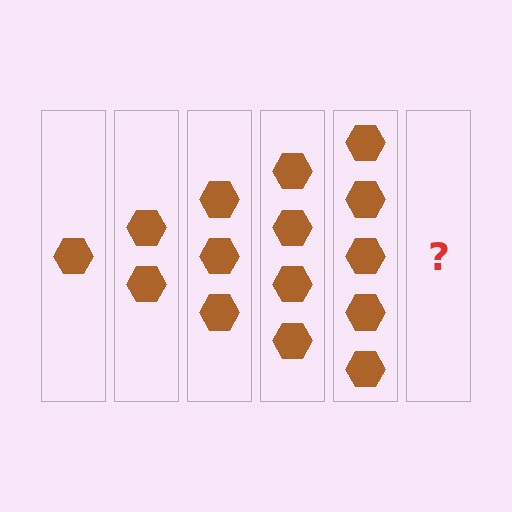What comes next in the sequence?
The next element should be 6 hexagons.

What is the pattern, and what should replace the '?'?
The pattern is that each step adds one more hexagon. The '?' should be 6 hexagons.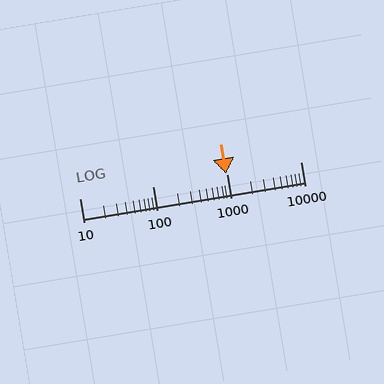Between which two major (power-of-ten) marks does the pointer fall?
The pointer is between 100 and 1000.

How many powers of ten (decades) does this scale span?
The scale spans 3 decades, from 10 to 10000.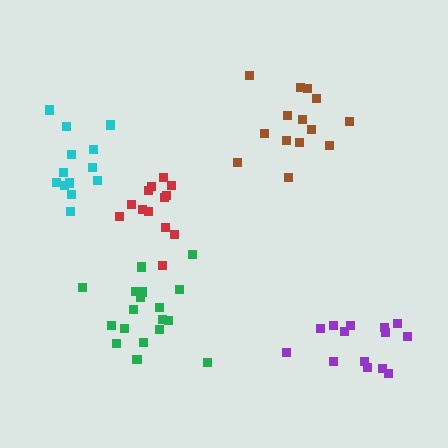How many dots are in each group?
Group 1: 13 dots, Group 2: 13 dots, Group 3: 14 dots, Group 4: 19 dots, Group 5: 14 dots (73 total).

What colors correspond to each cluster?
The clusters are colored: cyan, red, brown, green, purple.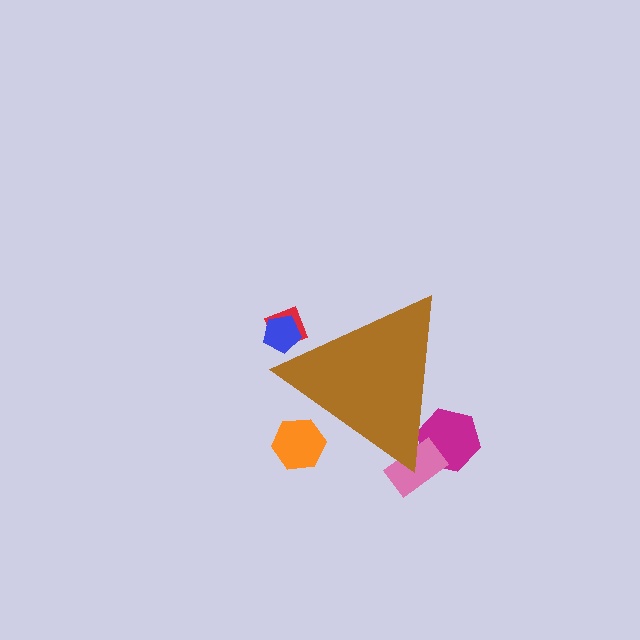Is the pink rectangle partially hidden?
Yes, the pink rectangle is partially hidden behind the brown triangle.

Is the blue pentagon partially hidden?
Yes, the blue pentagon is partially hidden behind the brown triangle.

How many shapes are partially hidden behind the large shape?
5 shapes are partially hidden.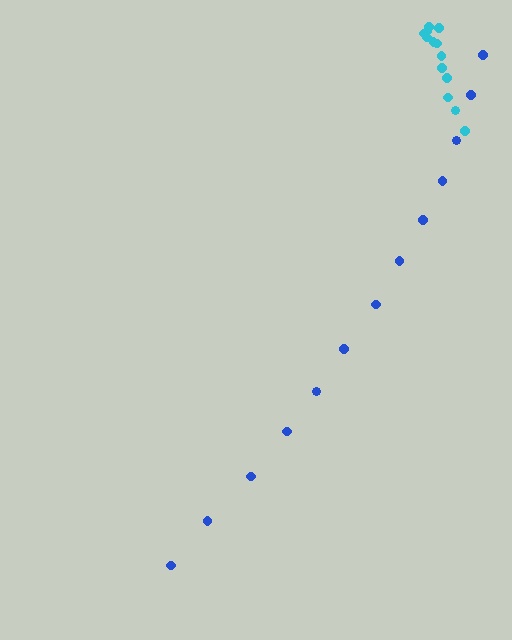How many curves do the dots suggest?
There are 2 distinct paths.